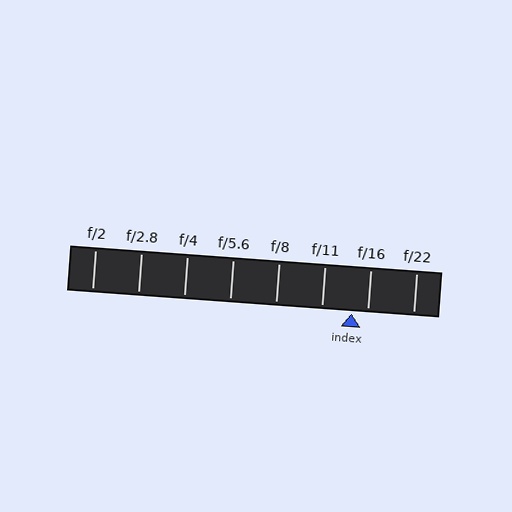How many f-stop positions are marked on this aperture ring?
There are 8 f-stop positions marked.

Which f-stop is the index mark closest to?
The index mark is closest to f/16.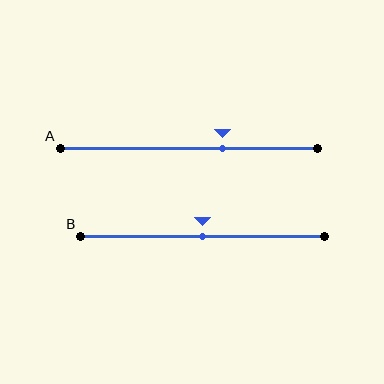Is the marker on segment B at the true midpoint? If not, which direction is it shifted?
Yes, the marker on segment B is at the true midpoint.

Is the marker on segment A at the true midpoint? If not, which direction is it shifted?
No, the marker on segment A is shifted to the right by about 13% of the segment length.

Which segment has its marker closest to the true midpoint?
Segment B has its marker closest to the true midpoint.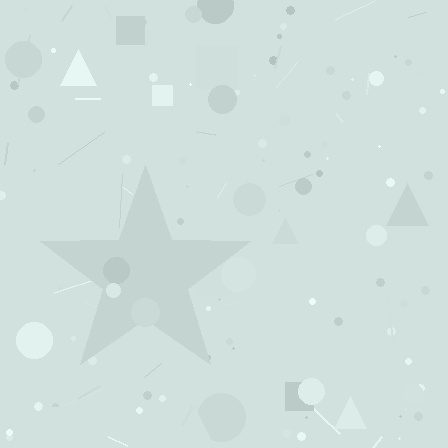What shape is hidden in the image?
A star is hidden in the image.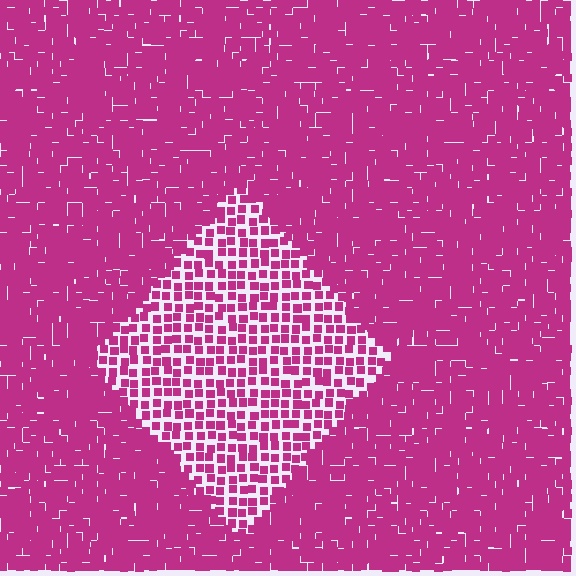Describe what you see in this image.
The image contains small magenta elements arranged at two different densities. A diamond-shaped region is visible where the elements are less densely packed than the surrounding area.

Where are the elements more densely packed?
The elements are more densely packed outside the diamond boundary.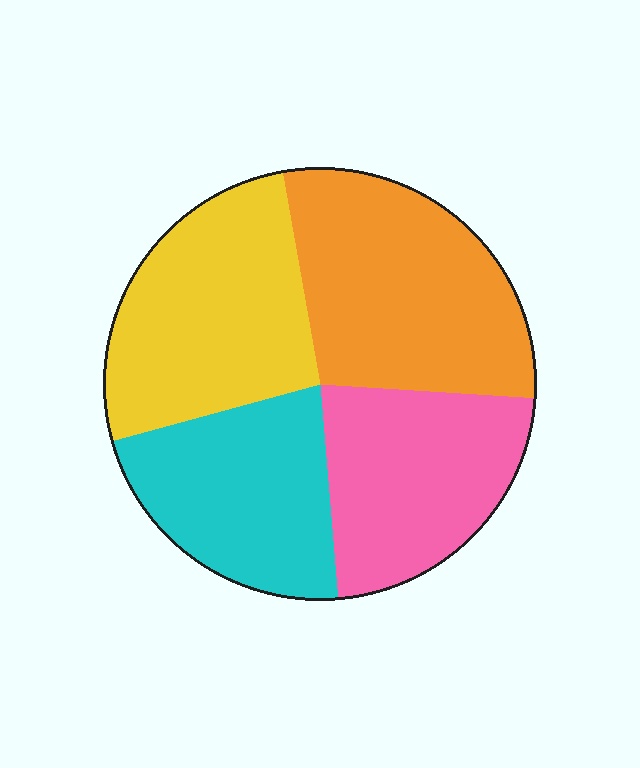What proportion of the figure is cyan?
Cyan takes up about one fifth (1/5) of the figure.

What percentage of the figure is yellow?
Yellow covers 27% of the figure.